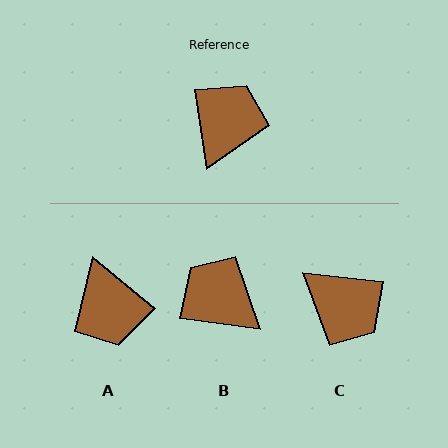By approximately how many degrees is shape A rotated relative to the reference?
Approximately 138 degrees clockwise.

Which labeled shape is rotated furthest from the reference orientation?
A, about 138 degrees away.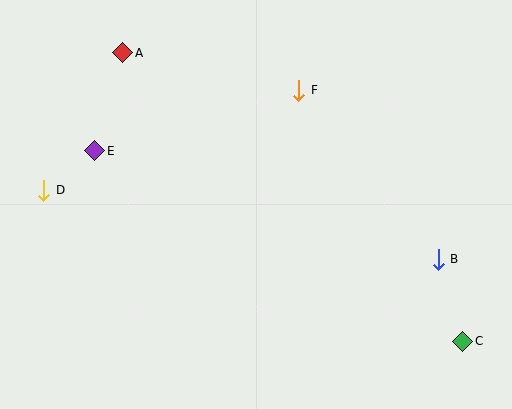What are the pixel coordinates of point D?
Point D is at (44, 190).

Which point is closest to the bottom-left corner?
Point D is closest to the bottom-left corner.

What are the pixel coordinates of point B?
Point B is at (438, 259).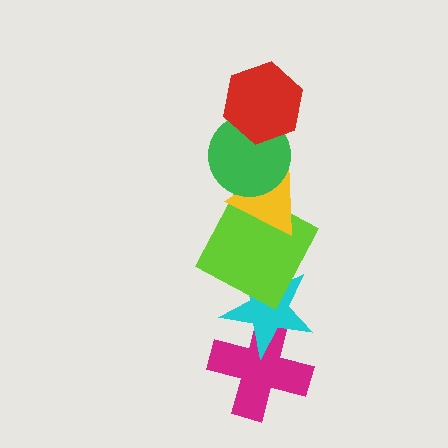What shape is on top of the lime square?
The yellow triangle is on top of the lime square.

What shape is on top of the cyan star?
The lime square is on top of the cyan star.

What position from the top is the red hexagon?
The red hexagon is 1st from the top.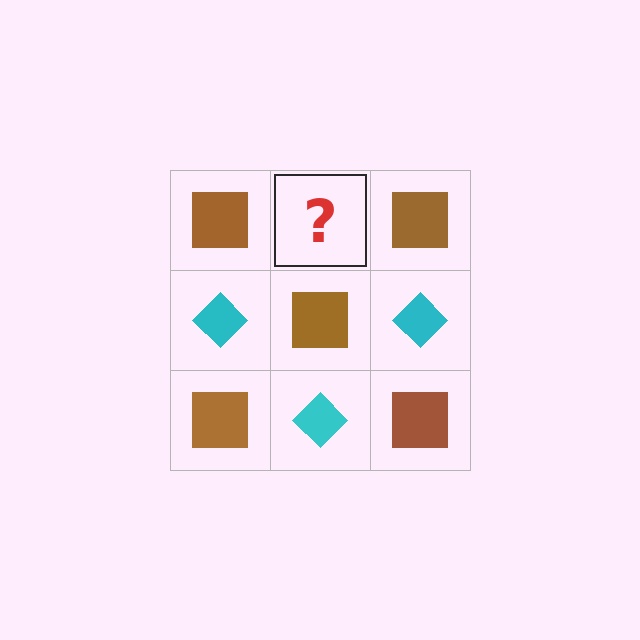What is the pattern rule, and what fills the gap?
The rule is that it alternates brown square and cyan diamond in a checkerboard pattern. The gap should be filled with a cyan diamond.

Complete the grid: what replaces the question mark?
The question mark should be replaced with a cyan diamond.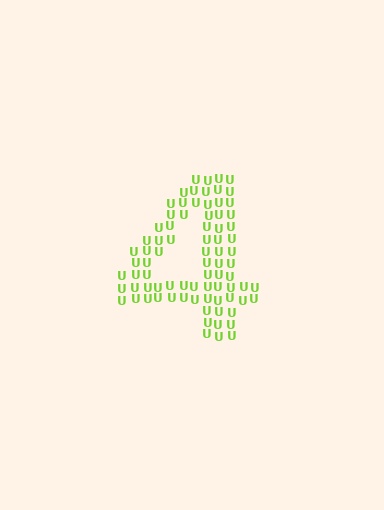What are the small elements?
The small elements are letter U's.